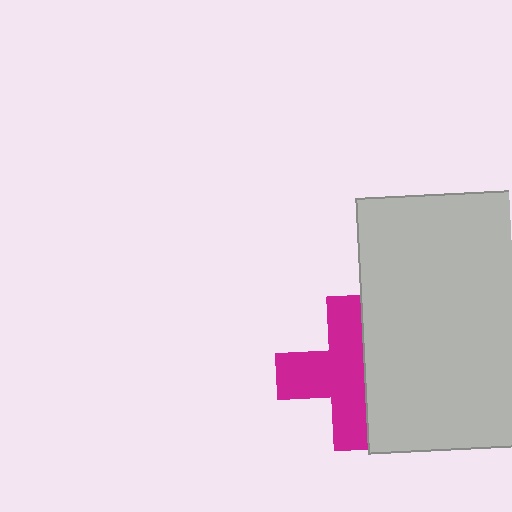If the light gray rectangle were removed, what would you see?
You would see the complete magenta cross.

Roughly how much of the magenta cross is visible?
About half of it is visible (roughly 62%).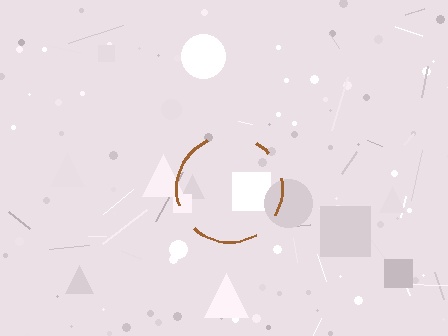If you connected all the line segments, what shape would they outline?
They would outline a circle.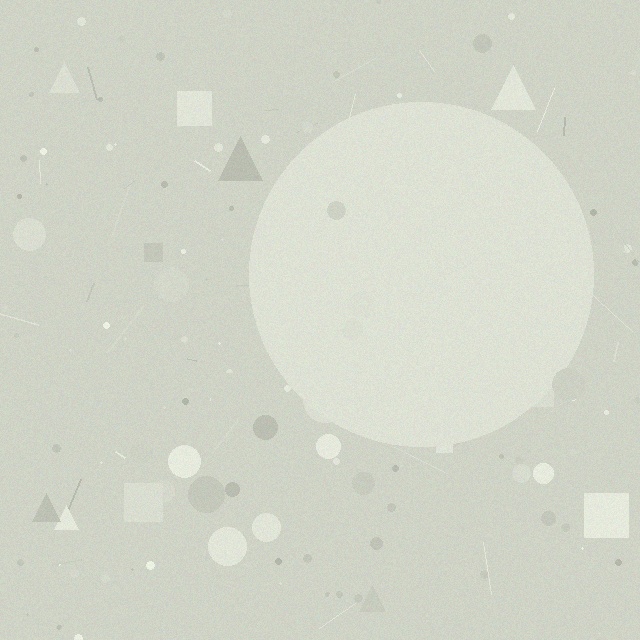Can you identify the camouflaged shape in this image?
The camouflaged shape is a circle.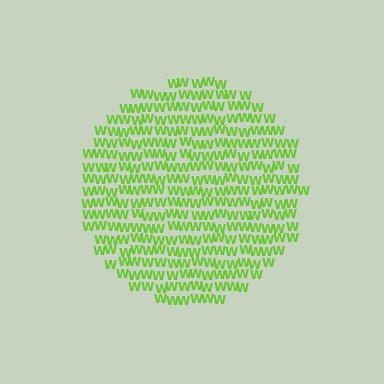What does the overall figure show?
The overall figure shows a circle.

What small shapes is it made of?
It is made of small letter W's.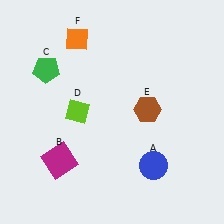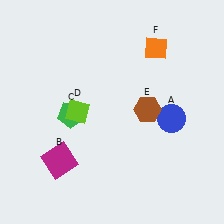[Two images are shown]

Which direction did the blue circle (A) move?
The blue circle (A) moved up.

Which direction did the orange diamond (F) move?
The orange diamond (F) moved right.